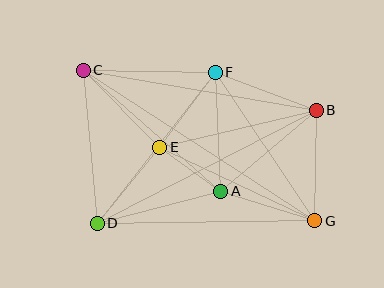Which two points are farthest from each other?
Points C and G are farthest from each other.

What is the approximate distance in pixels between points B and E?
The distance between B and E is approximately 160 pixels.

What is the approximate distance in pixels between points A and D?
The distance between A and D is approximately 128 pixels.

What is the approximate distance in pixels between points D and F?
The distance between D and F is approximately 191 pixels.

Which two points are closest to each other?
Points A and E are closest to each other.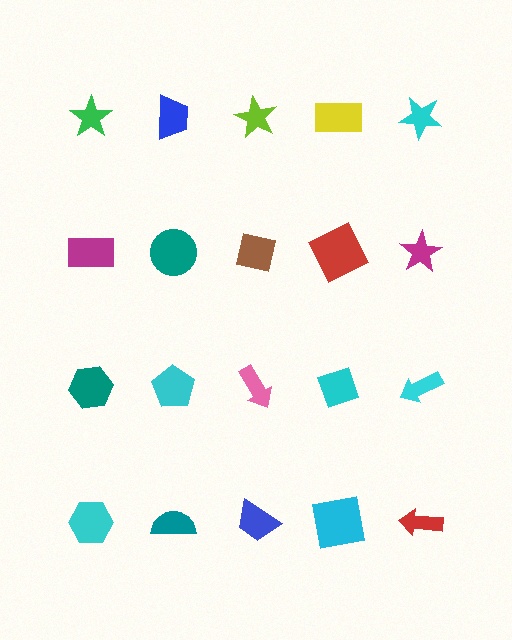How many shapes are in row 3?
5 shapes.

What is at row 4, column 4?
A cyan square.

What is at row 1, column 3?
A lime star.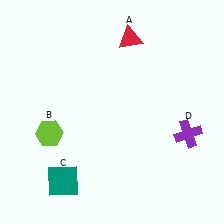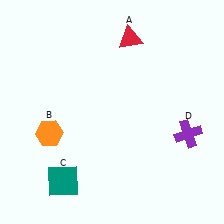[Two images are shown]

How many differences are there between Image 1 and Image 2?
There is 1 difference between the two images.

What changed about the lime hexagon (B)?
In Image 1, B is lime. In Image 2, it changed to orange.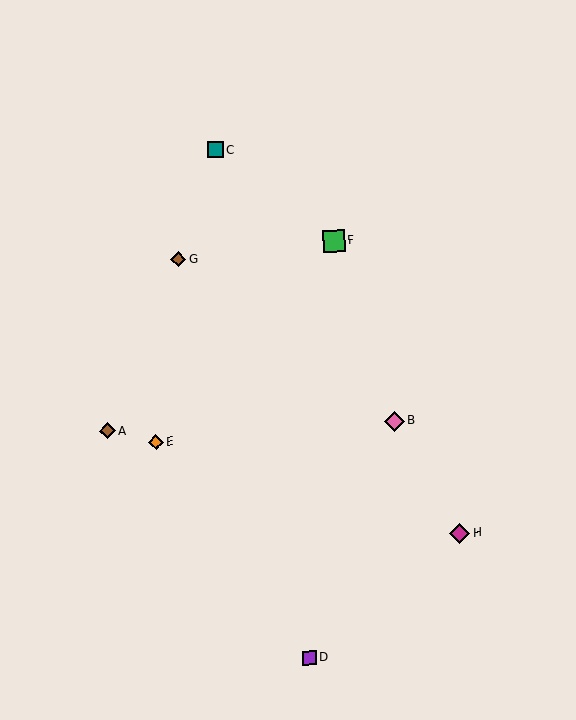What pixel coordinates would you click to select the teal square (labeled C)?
Click at (215, 150) to select the teal square C.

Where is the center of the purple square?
The center of the purple square is at (309, 658).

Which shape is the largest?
The green square (labeled F) is the largest.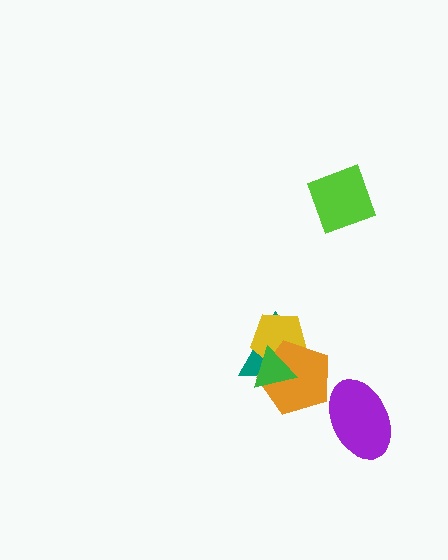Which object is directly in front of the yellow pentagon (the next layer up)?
The orange pentagon is directly in front of the yellow pentagon.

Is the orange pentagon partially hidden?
Yes, it is partially covered by another shape.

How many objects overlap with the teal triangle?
3 objects overlap with the teal triangle.